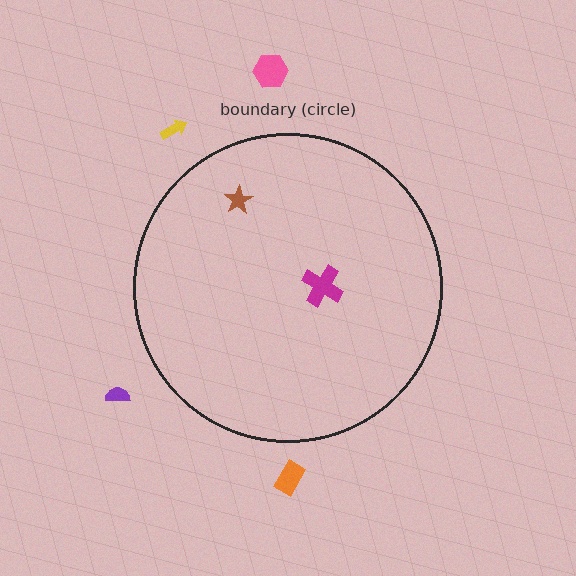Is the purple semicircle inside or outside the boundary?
Outside.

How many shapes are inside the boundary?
2 inside, 4 outside.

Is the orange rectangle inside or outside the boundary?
Outside.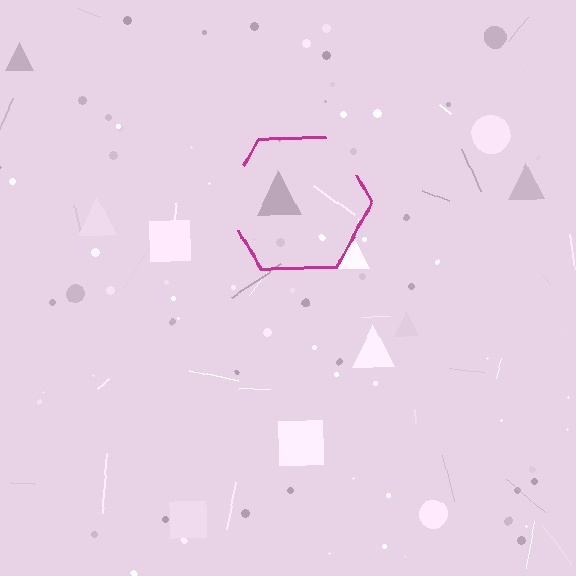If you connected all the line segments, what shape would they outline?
They would outline a hexagon.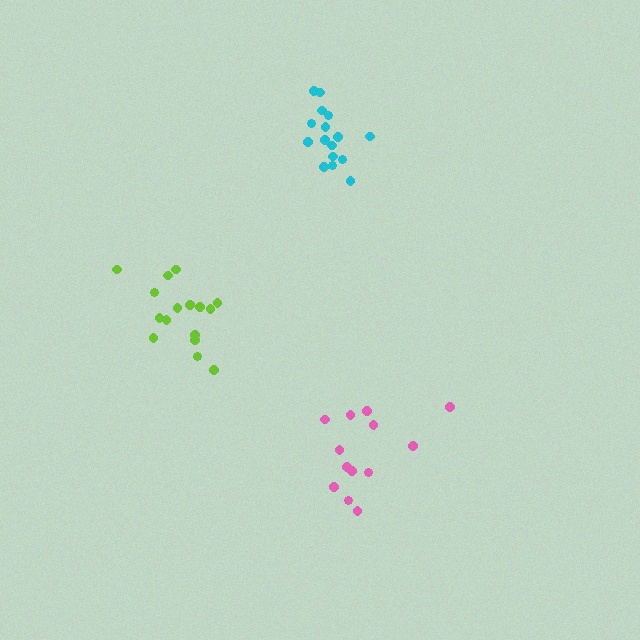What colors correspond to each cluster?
The clusters are colored: cyan, pink, lime.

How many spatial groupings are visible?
There are 3 spatial groupings.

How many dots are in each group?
Group 1: 16 dots, Group 2: 13 dots, Group 3: 16 dots (45 total).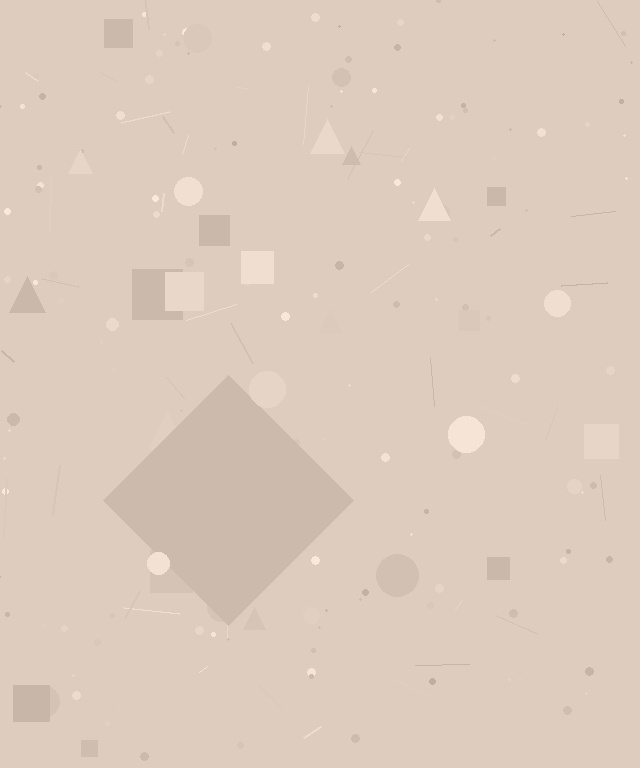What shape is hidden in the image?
A diamond is hidden in the image.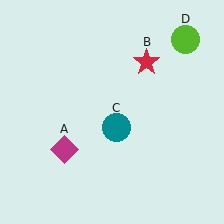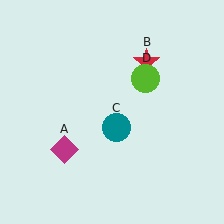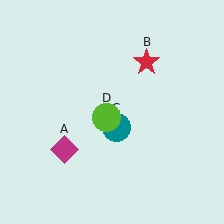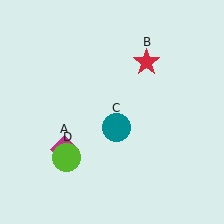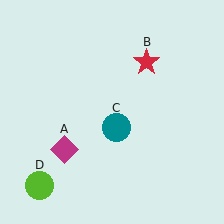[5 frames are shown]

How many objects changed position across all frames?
1 object changed position: lime circle (object D).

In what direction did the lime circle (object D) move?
The lime circle (object D) moved down and to the left.